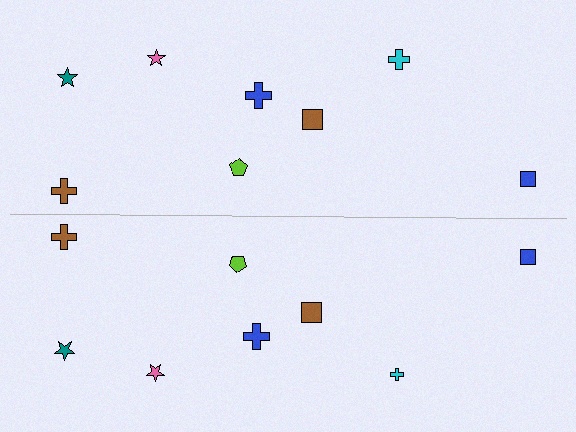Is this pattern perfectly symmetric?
No, the pattern is not perfectly symmetric. The cyan cross on the bottom side has a different size than its mirror counterpart.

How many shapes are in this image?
There are 16 shapes in this image.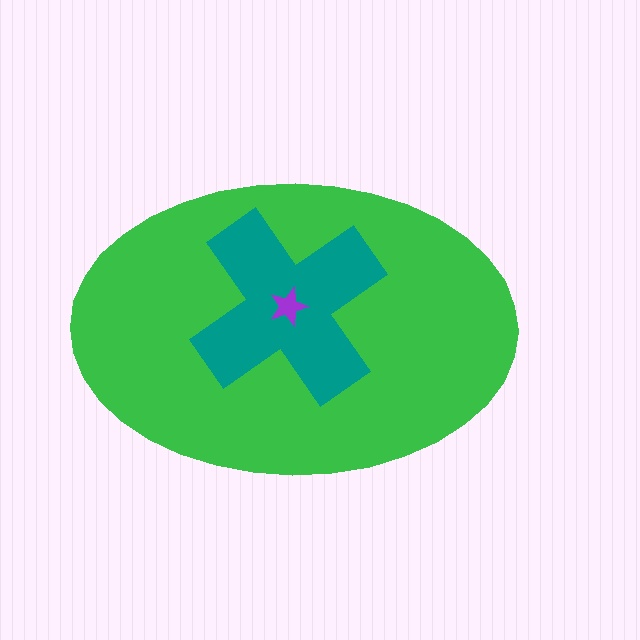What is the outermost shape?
The green ellipse.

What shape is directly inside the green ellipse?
The teal cross.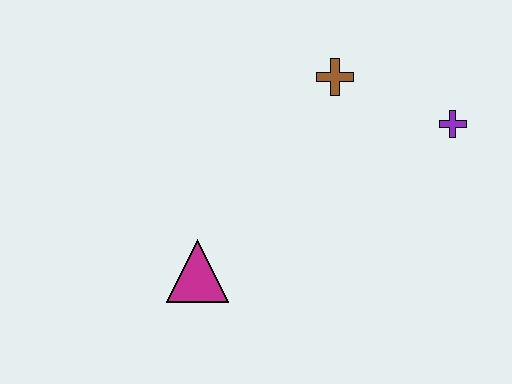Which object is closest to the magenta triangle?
The brown cross is closest to the magenta triangle.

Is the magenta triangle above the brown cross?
No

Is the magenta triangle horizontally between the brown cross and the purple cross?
No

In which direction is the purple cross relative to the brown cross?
The purple cross is to the right of the brown cross.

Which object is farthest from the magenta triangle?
The purple cross is farthest from the magenta triangle.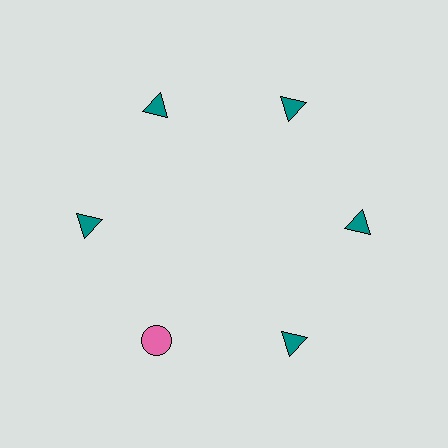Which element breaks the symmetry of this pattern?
The pink circle at roughly the 7 o'clock position breaks the symmetry. All other shapes are teal triangles.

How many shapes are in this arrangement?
There are 6 shapes arranged in a ring pattern.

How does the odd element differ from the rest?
It differs in both color (pink instead of teal) and shape (circle instead of triangle).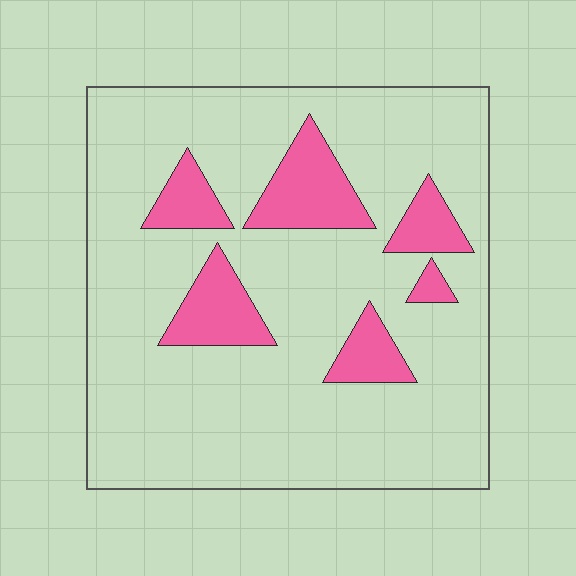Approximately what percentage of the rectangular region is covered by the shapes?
Approximately 15%.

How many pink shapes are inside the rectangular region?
6.